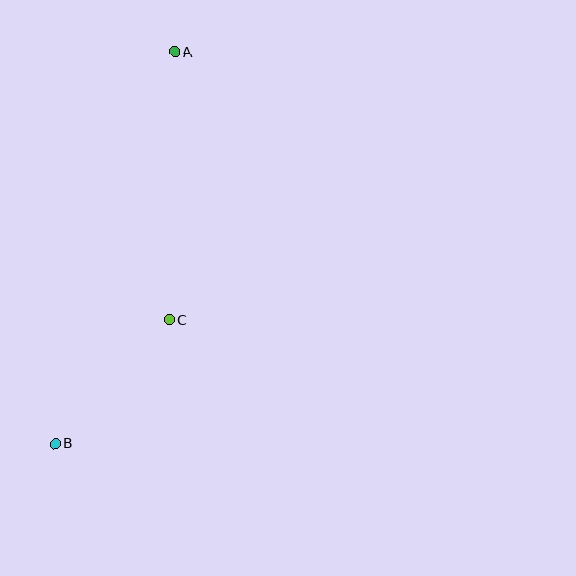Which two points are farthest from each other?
Points A and B are farthest from each other.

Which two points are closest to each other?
Points B and C are closest to each other.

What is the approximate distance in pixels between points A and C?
The distance between A and C is approximately 268 pixels.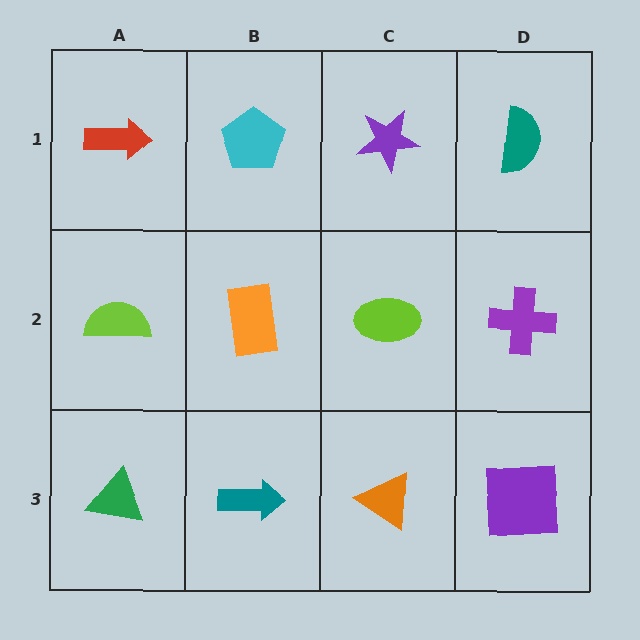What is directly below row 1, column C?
A lime ellipse.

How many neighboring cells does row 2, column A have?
3.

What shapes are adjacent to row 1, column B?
An orange rectangle (row 2, column B), a red arrow (row 1, column A), a purple star (row 1, column C).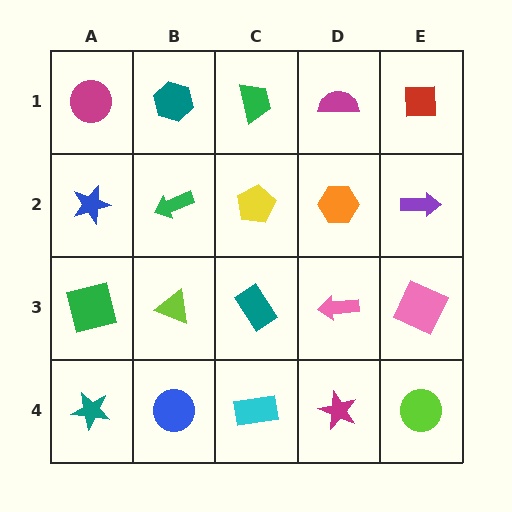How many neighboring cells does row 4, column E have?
2.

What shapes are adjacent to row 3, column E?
A purple arrow (row 2, column E), a lime circle (row 4, column E), a pink arrow (row 3, column D).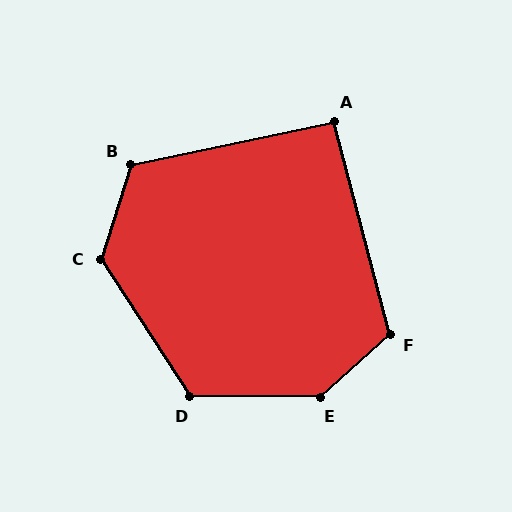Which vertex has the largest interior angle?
E, at approximately 138 degrees.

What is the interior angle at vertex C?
Approximately 130 degrees (obtuse).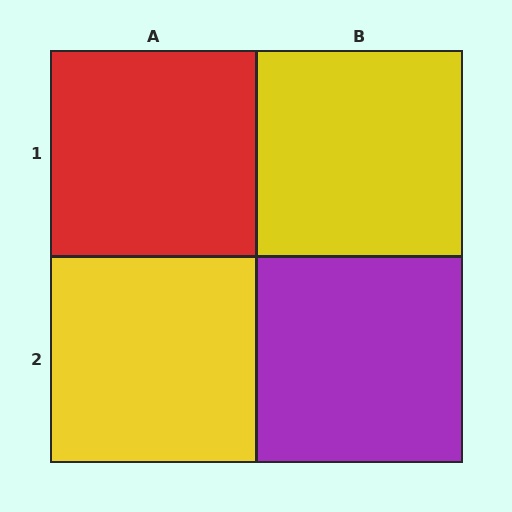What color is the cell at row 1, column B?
Yellow.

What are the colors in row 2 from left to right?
Yellow, purple.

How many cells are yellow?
2 cells are yellow.